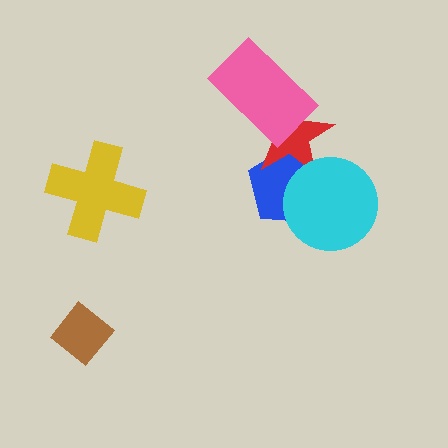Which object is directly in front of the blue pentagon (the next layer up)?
The red star is directly in front of the blue pentagon.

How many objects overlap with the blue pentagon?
2 objects overlap with the blue pentagon.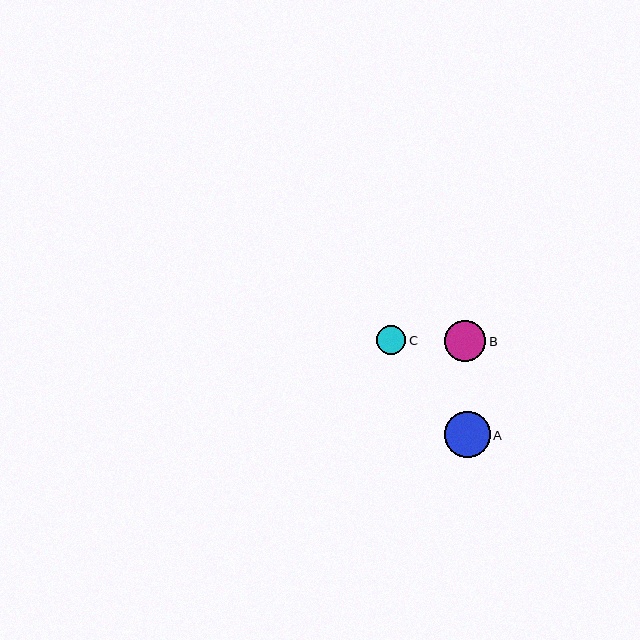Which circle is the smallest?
Circle C is the smallest with a size of approximately 29 pixels.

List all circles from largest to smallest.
From largest to smallest: A, B, C.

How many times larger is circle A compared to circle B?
Circle A is approximately 1.1 times the size of circle B.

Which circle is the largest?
Circle A is the largest with a size of approximately 46 pixels.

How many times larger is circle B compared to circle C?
Circle B is approximately 1.4 times the size of circle C.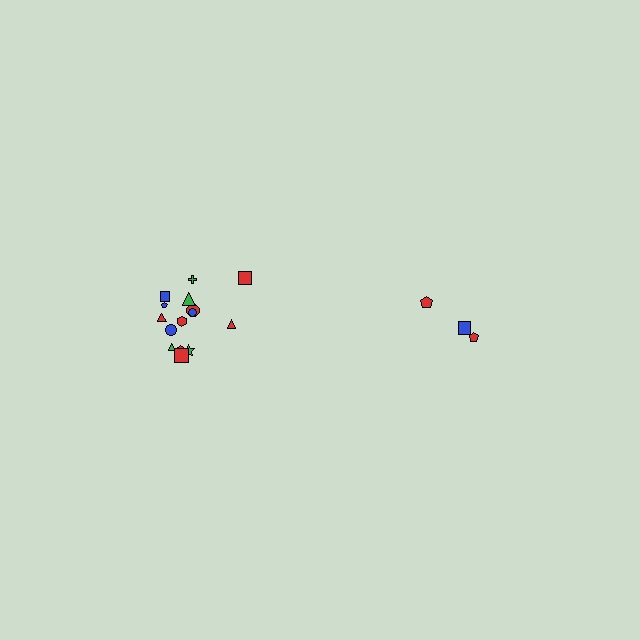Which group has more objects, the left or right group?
The left group.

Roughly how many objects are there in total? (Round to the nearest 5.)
Roughly 20 objects in total.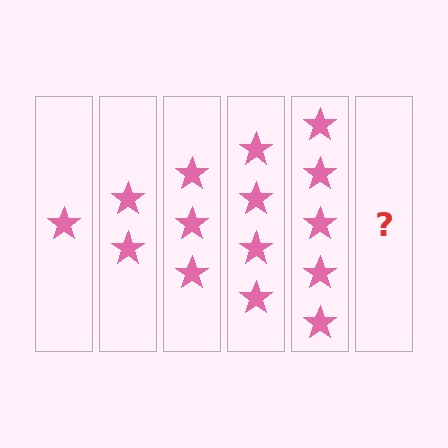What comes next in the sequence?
The next element should be 6 stars.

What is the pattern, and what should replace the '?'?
The pattern is that each step adds one more star. The '?' should be 6 stars.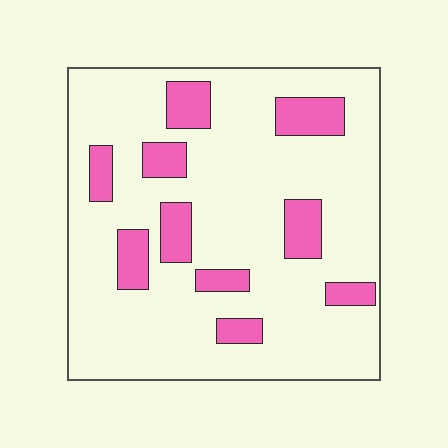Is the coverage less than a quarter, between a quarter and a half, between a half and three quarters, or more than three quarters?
Less than a quarter.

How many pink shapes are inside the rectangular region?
10.